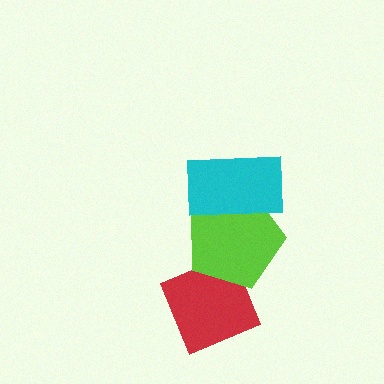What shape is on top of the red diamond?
The lime pentagon is on top of the red diamond.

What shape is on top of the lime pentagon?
The cyan rectangle is on top of the lime pentagon.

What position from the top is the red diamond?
The red diamond is 3rd from the top.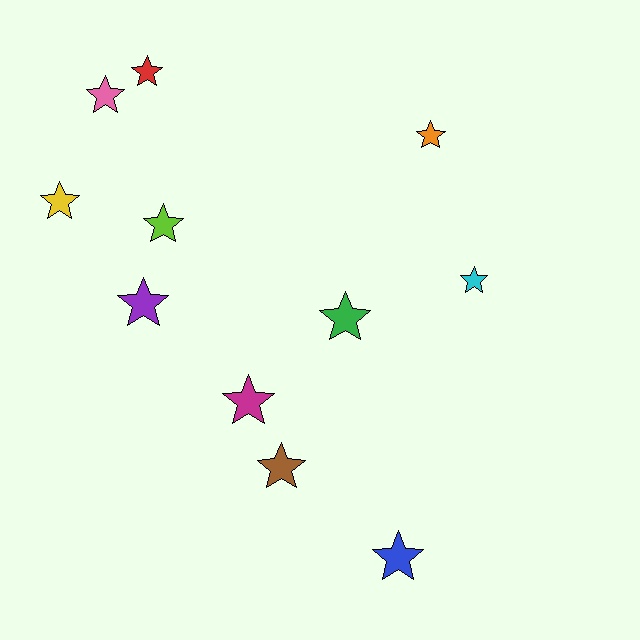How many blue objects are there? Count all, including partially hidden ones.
There is 1 blue object.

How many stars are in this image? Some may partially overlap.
There are 11 stars.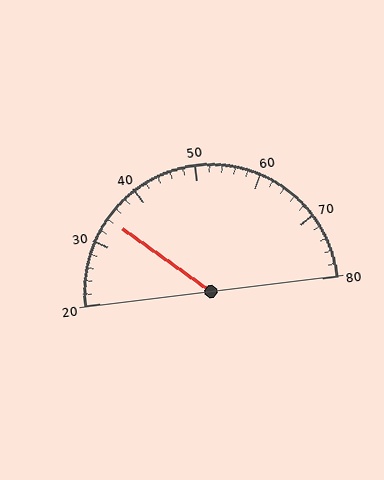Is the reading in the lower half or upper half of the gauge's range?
The reading is in the lower half of the range (20 to 80).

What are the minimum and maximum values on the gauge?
The gauge ranges from 20 to 80.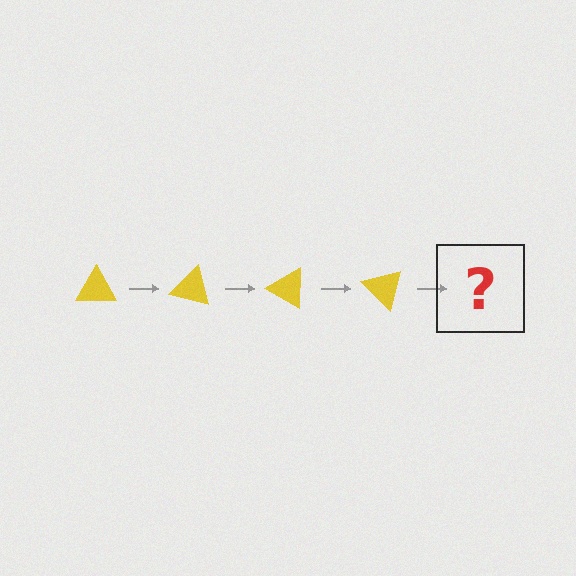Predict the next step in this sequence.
The next step is a yellow triangle rotated 60 degrees.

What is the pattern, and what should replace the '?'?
The pattern is that the triangle rotates 15 degrees each step. The '?' should be a yellow triangle rotated 60 degrees.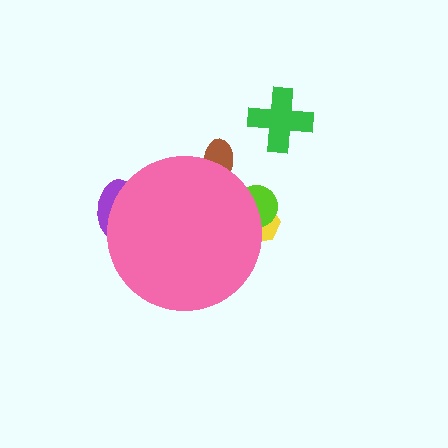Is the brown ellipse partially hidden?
Yes, the brown ellipse is partially hidden behind the pink circle.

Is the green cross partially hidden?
No, the green cross is fully visible.